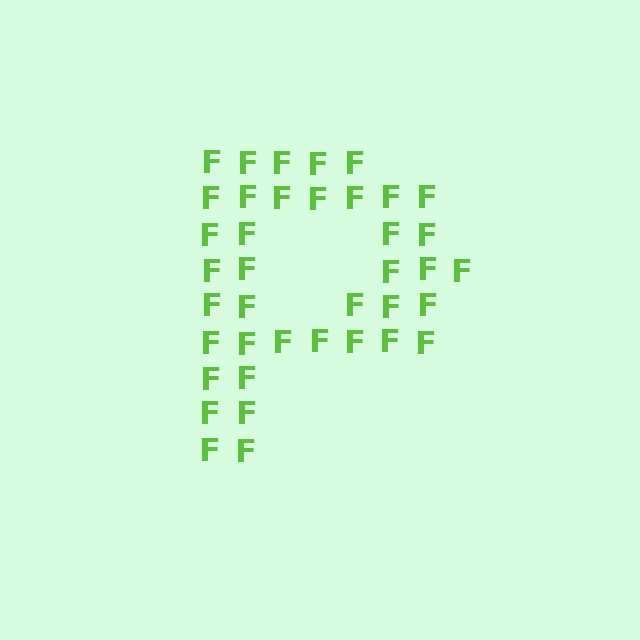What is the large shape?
The large shape is the letter P.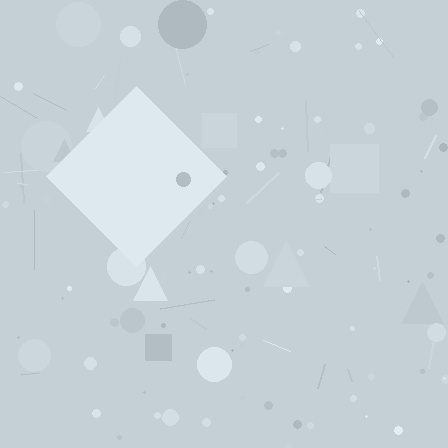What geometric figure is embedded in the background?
A diamond is embedded in the background.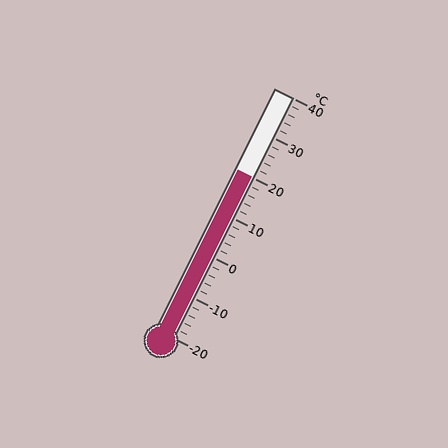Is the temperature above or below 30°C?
The temperature is below 30°C.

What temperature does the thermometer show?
The thermometer shows approximately 20°C.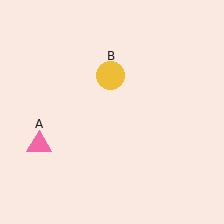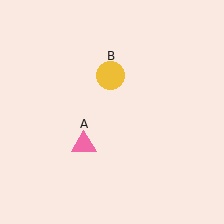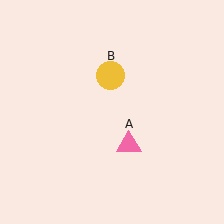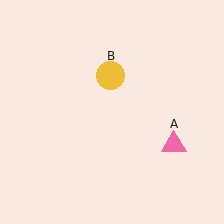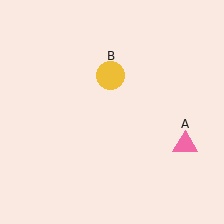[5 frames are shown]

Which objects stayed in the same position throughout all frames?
Yellow circle (object B) remained stationary.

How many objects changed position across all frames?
1 object changed position: pink triangle (object A).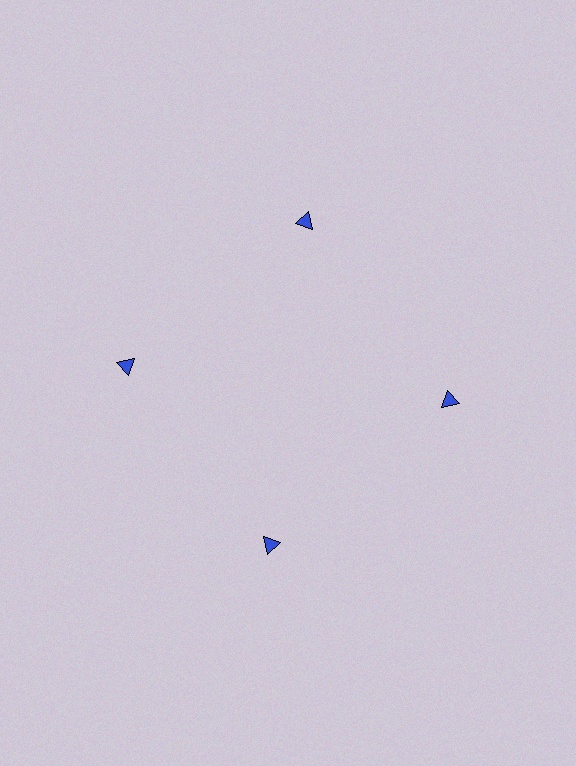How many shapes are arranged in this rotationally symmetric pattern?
There are 4 shapes, arranged in 4 groups of 1.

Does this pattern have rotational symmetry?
Yes, this pattern has 4-fold rotational symmetry. It looks the same after rotating 90 degrees around the center.